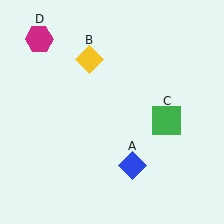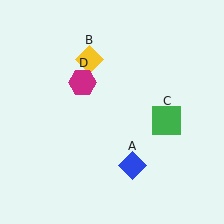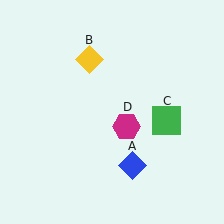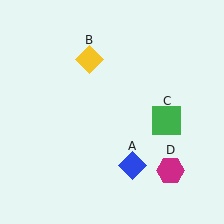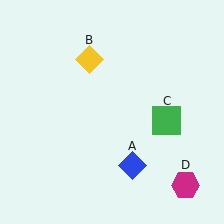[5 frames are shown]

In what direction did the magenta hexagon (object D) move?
The magenta hexagon (object D) moved down and to the right.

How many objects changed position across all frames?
1 object changed position: magenta hexagon (object D).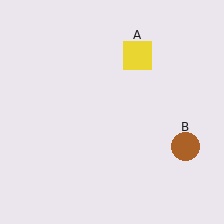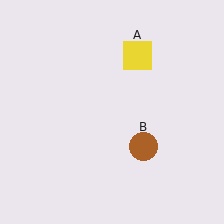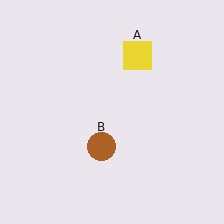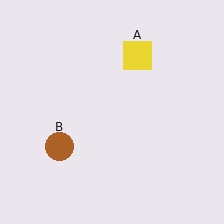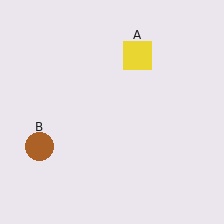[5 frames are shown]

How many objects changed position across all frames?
1 object changed position: brown circle (object B).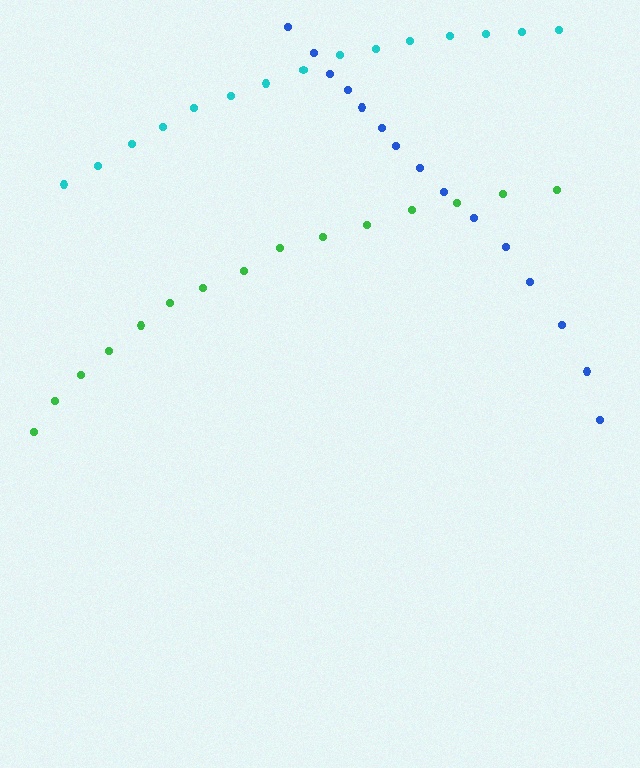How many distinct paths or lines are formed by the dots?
There are 3 distinct paths.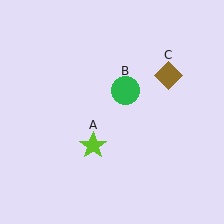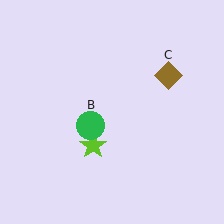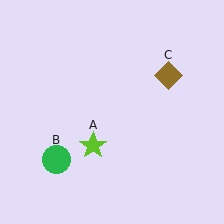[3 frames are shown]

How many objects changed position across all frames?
1 object changed position: green circle (object B).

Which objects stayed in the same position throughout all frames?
Lime star (object A) and brown diamond (object C) remained stationary.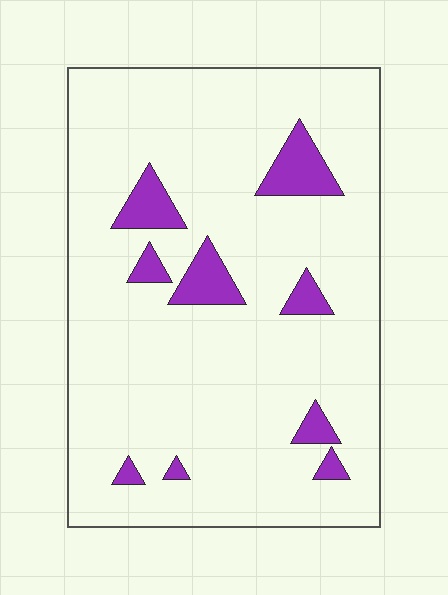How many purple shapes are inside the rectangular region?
9.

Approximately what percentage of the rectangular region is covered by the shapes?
Approximately 10%.